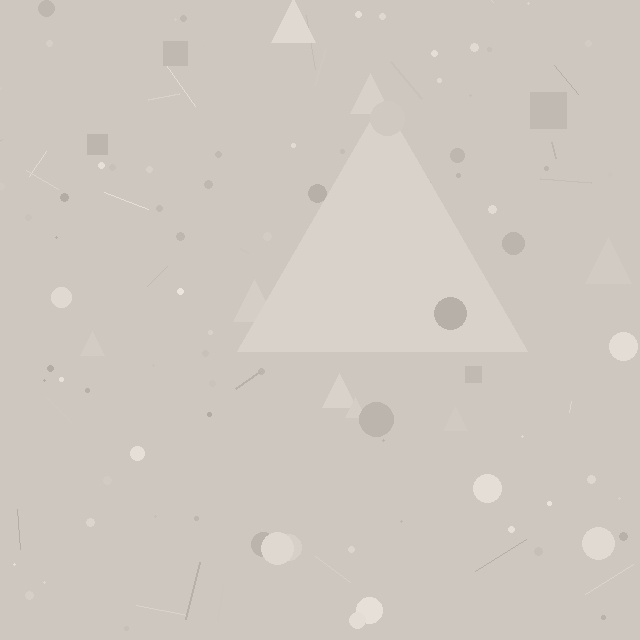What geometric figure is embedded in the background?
A triangle is embedded in the background.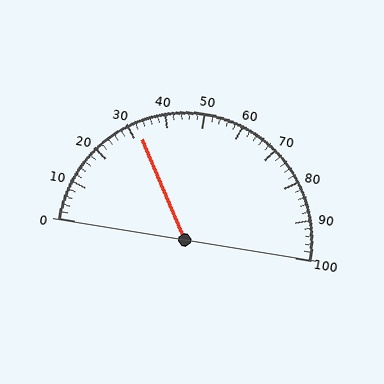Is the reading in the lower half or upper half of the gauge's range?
The reading is in the lower half of the range (0 to 100).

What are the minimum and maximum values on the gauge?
The gauge ranges from 0 to 100.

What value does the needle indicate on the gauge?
The needle indicates approximately 32.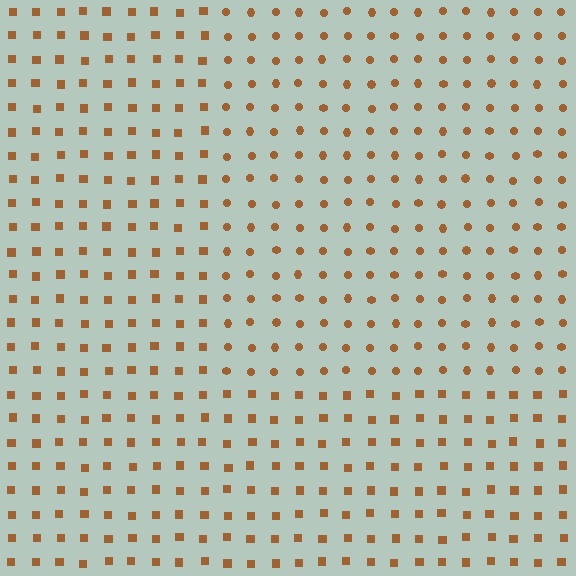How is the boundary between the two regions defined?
The boundary is defined by a change in element shape: circles inside vs. squares outside. All elements share the same color and spacing.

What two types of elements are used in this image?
The image uses circles inside the rectangle region and squares outside it.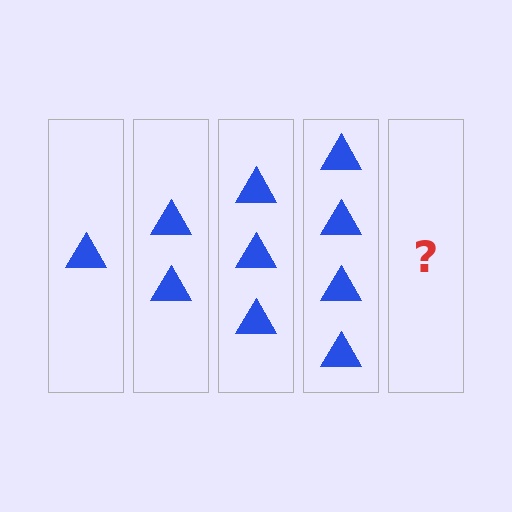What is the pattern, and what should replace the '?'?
The pattern is that each step adds one more triangle. The '?' should be 5 triangles.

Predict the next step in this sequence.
The next step is 5 triangles.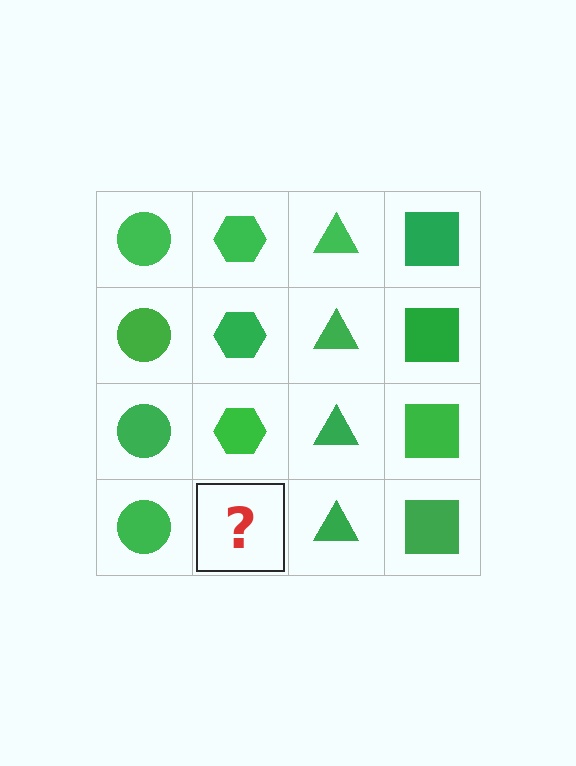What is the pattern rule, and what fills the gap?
The rule is that each column has a consistent shape. The gap should be filled with a green hexagon.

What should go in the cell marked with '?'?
The missing cell should contain a green hexagon.